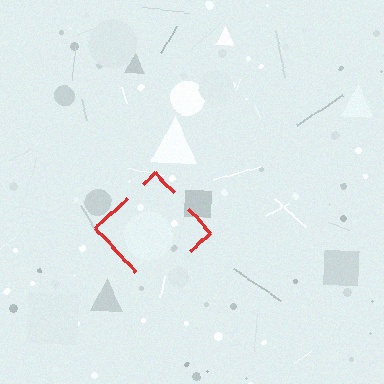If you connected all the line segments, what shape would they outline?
They would outline a diamond.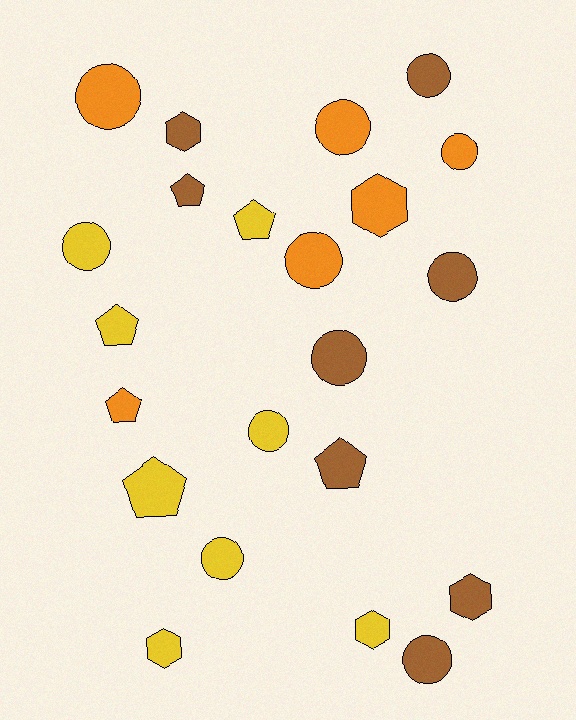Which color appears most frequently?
Yellow, with 8 objects.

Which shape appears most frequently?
Circle, with 11 objects.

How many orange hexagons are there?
There is 1 orange hexagon.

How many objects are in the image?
There are 22 objects.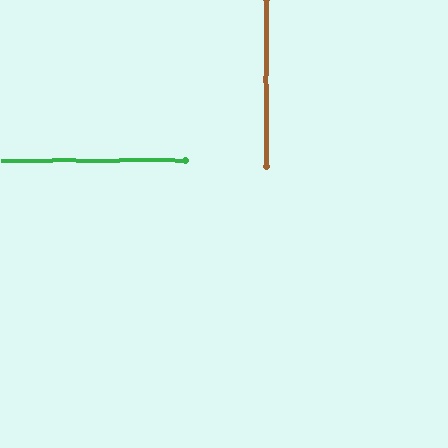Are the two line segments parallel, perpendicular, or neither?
Perpendicular — they meet at approximately 90°.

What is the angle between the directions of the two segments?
Approximately 90 degrees.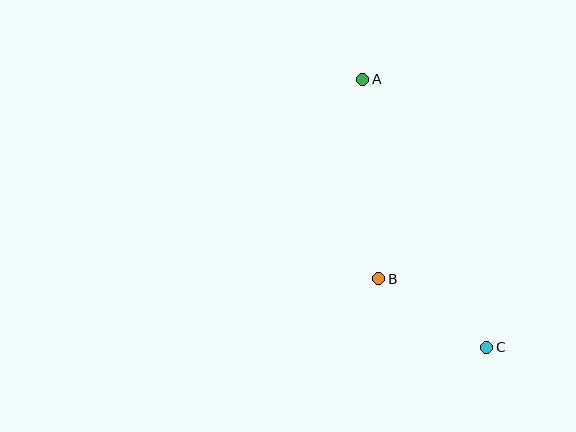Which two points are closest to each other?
Points B and C are closest to each other.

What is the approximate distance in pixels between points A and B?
The distance between A and B is approximately 200 pixels.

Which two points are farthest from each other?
Points A and C are farthest from each other.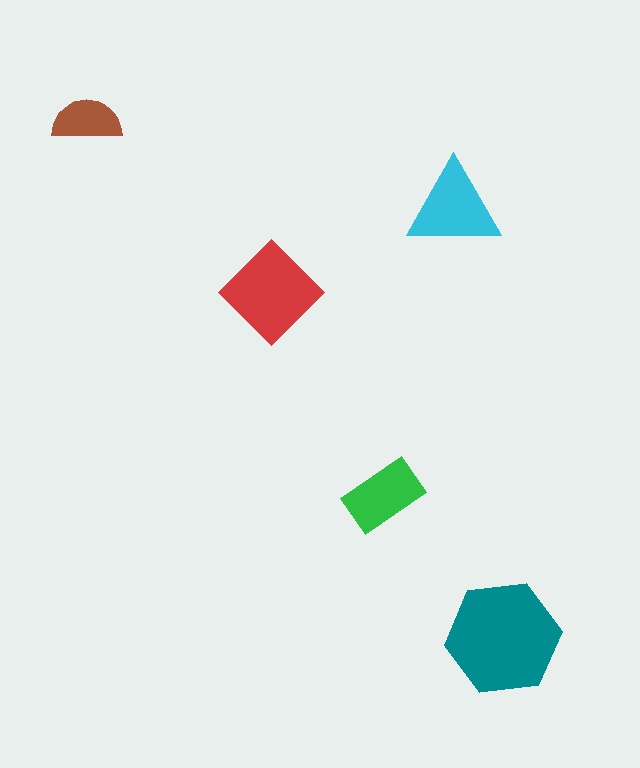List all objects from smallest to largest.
The brown semicircle, the green rectangle, the cyan triangle, the red diamond, the teal hexagon.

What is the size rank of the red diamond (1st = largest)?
2nd.